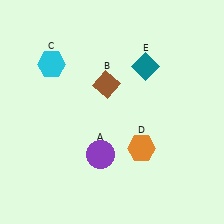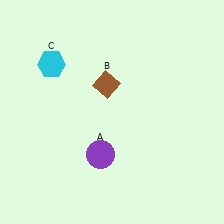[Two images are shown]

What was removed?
The teal diamond (E), the orange hexagon (D) were removed in Image 2.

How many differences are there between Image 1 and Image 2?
There are 2 differences between the two images.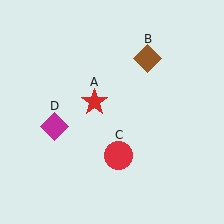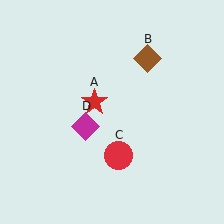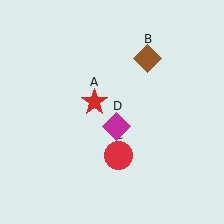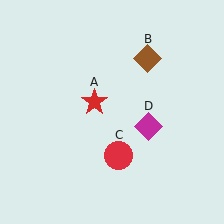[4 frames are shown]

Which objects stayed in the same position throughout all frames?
Red star (object A) and brown diamond (object B) and red circle (object C) remained stationary.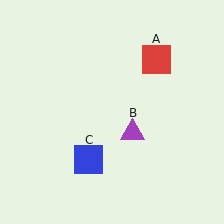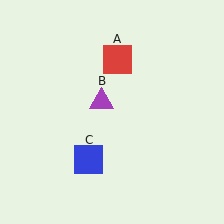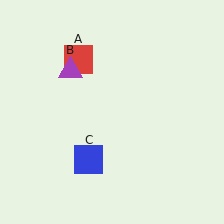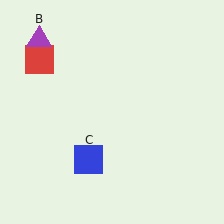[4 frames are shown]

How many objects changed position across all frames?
2 objects changed position: red square (object A), purple triangle (object B).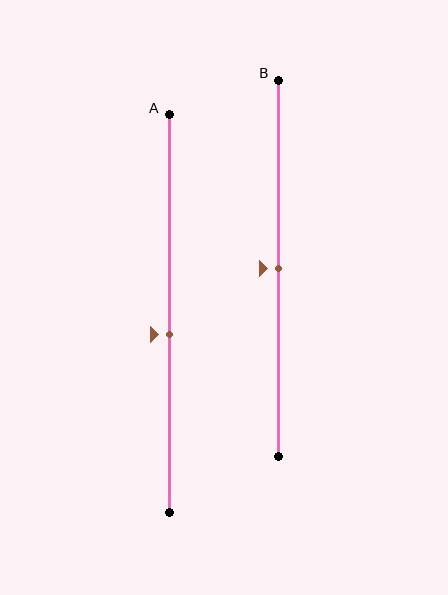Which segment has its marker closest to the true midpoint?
Segment B has its marker closest to the true midpoint.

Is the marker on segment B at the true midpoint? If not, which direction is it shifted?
Yes, the marker on segment B is at the true midpoint.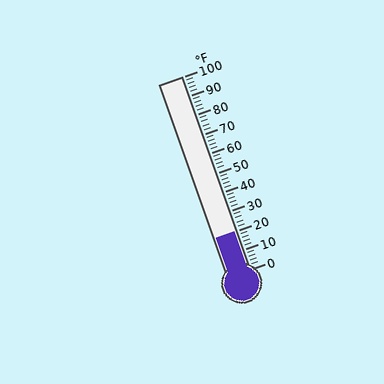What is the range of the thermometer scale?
The thermometer scale ranges from 0°F to 100°F.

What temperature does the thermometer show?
The thermometer shows approximately 20°F.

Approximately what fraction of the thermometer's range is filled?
The thermometer is filled to approximately 20% of its range.